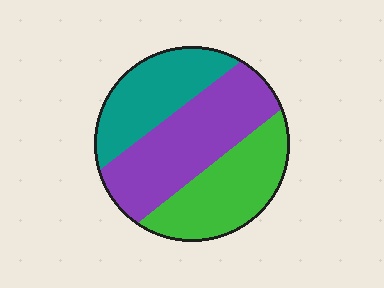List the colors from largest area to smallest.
From largest to smallest: purple, green, teal.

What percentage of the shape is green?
Green takes up between a quarter and a half of the shape.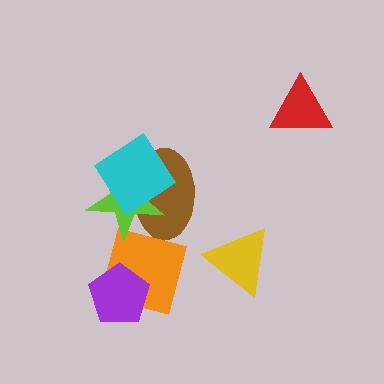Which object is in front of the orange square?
The purple pentagon is in front of the orange square.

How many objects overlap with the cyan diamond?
2 objects overlap with the cyan diamond.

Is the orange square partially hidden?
Yes, it is partially covered by another shape.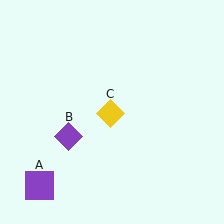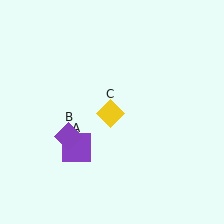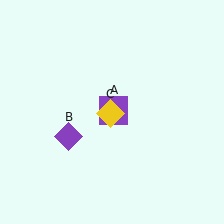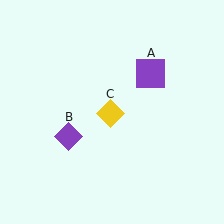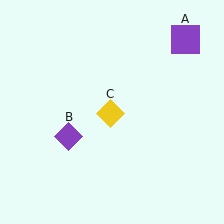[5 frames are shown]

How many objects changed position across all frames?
1 object changed position: purple square (object A).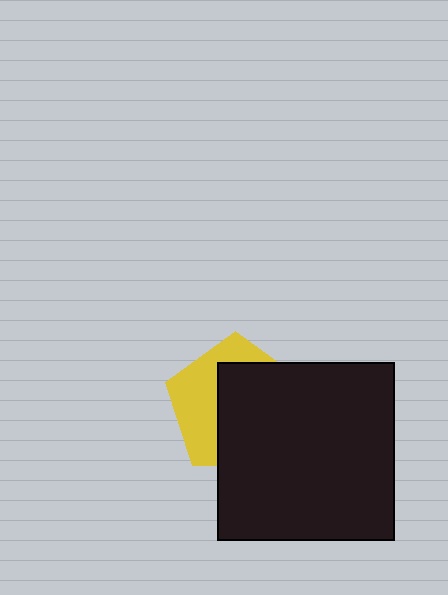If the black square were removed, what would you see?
You would see the complete yellow pentagon.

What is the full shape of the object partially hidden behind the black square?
The partially hidden object is a yellow pentagon.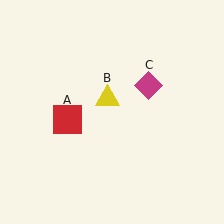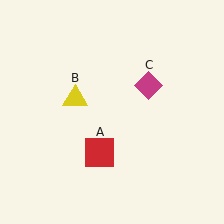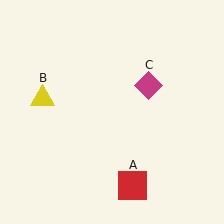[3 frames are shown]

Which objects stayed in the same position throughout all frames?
Magenta diamond (object C) remained stationary.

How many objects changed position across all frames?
2 objects changed position: red square (object A), yellow triangle (object B).